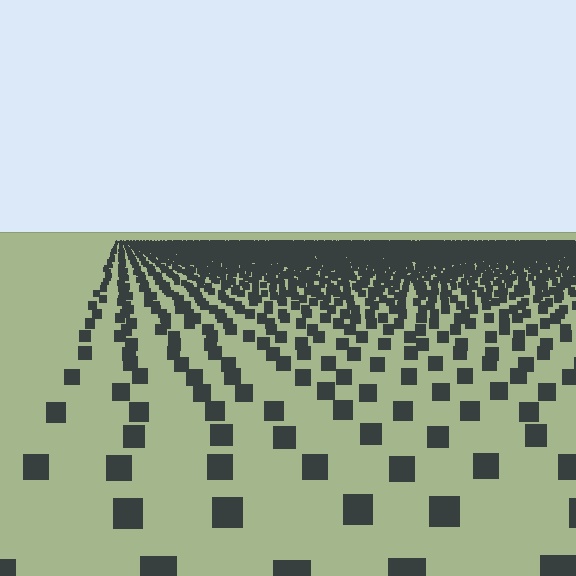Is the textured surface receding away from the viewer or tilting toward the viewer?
The surface is receding away from the viewer. Texture elements get smaller and denser toward the top.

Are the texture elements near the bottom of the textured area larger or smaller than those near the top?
Larger. Near the bottom, elements are closer to the viewer and appear at a bigger on-screen size.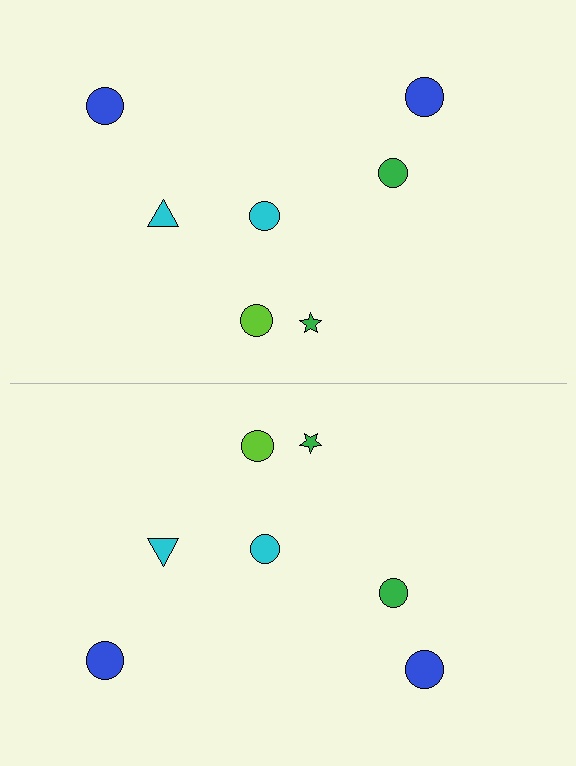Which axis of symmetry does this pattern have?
The pattern has a horizontal axis of symmetry running through the center of the image.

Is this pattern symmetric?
Yes, this pattern has bilateral (reflection) symmetry.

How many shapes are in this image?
There are 14 shapes in this image.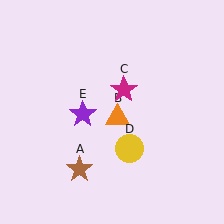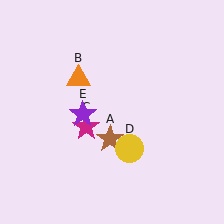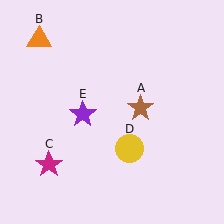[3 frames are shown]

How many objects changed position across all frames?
3 objects changed position: brown star (object A), orange triangle (object B), magenta star (object C).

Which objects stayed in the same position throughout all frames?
Yellow circle (object D) and purple star (object E) remained stationary.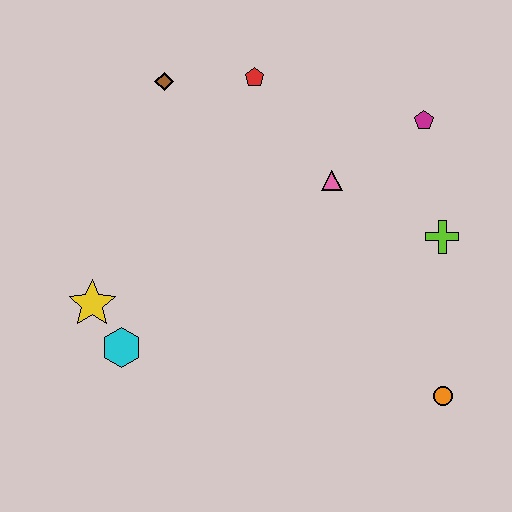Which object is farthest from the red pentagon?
The orange circle is farthest from the red pentagon.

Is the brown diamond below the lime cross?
No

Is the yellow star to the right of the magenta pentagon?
No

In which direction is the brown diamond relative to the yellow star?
The brown diamond is above the yellow star.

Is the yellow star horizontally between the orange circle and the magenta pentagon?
No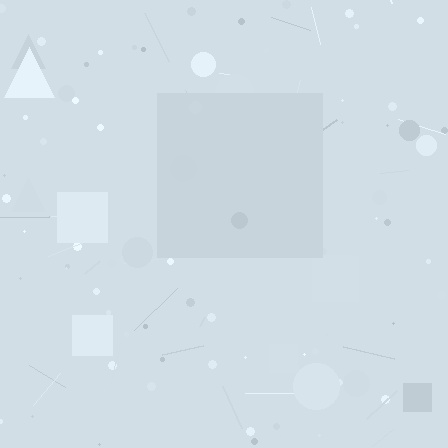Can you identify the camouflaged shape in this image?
The camouflaged shape is a square.